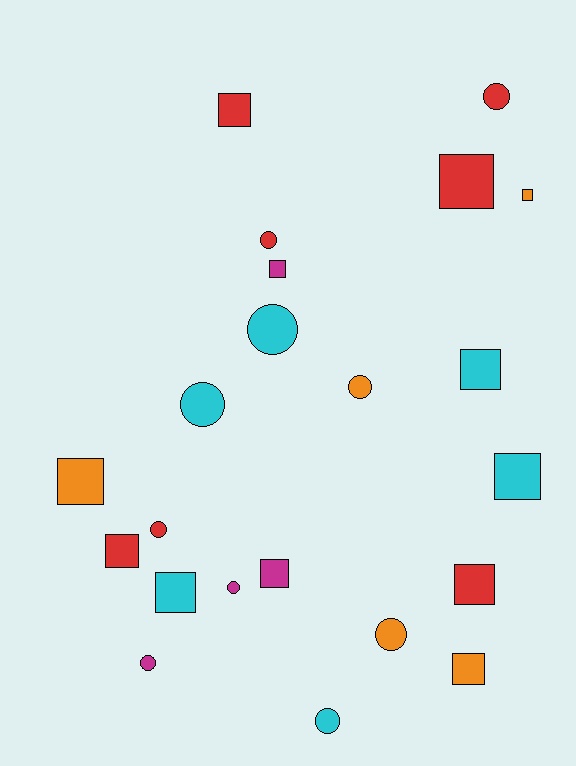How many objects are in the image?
There are 22 objects.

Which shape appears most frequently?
Square, with 12 objects.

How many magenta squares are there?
There are 2 magenta squares.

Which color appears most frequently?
Red, with 7 objects.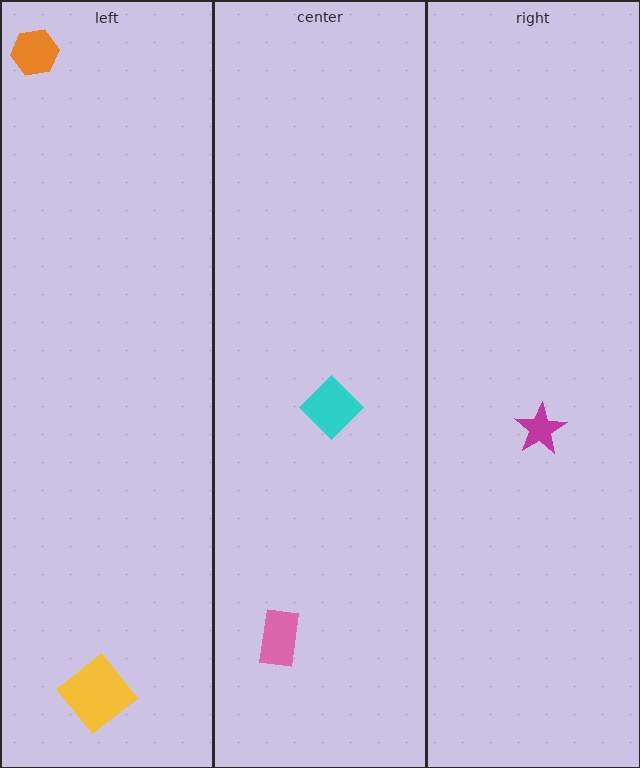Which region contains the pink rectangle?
The center region.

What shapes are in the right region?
The magenta star.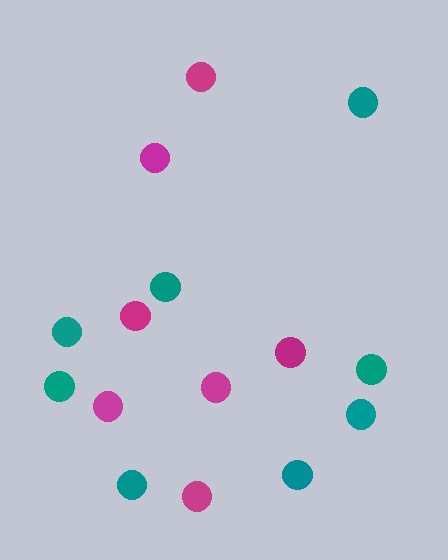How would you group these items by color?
There are 2 groups: one group of magenta circles (7) and one group of teal circles (8).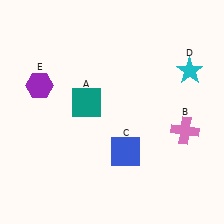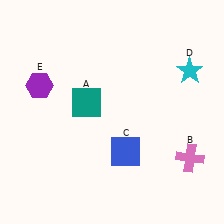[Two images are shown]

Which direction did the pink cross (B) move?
The pink cross (B) moved down.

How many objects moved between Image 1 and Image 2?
1 object moved between the two images.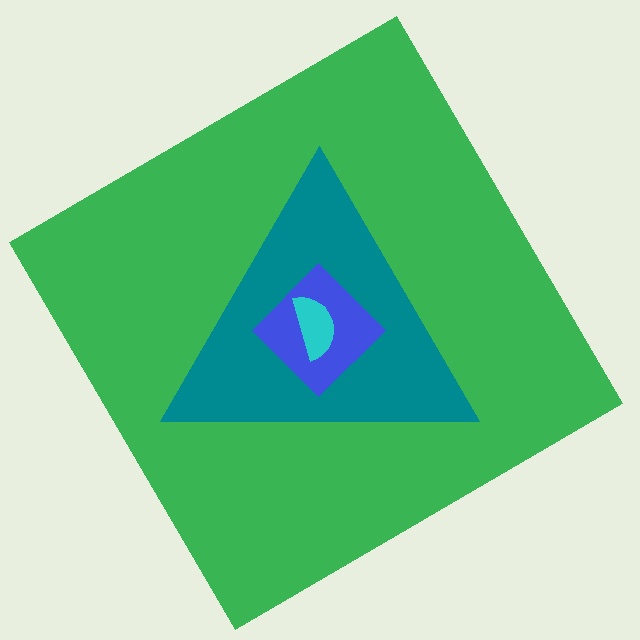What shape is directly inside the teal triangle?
The blue diamond.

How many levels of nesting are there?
4.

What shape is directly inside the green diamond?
The teal triangle.